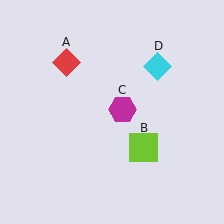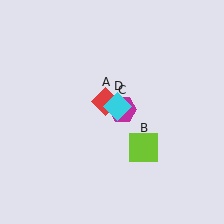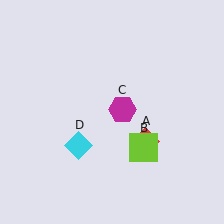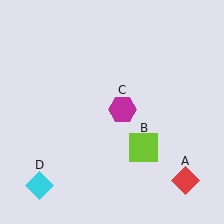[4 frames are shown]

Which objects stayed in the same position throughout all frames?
Lime square (object B) and magenta hexagon (object C) remained stationary.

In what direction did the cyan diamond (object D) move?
The cyan diamond (object D) moved down and to the left.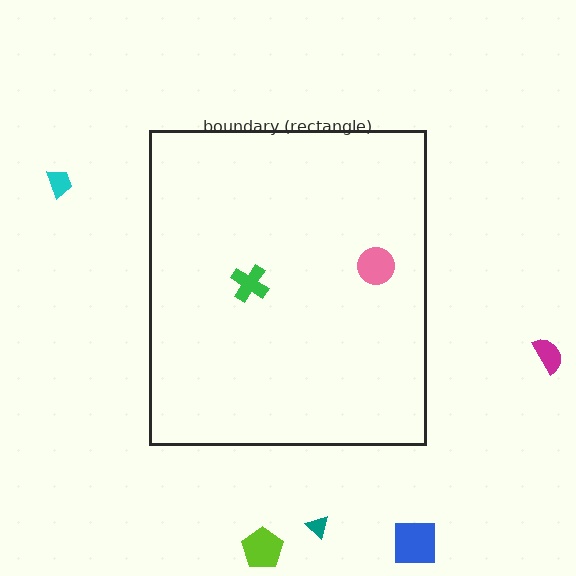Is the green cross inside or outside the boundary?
Inside.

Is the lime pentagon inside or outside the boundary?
Outside.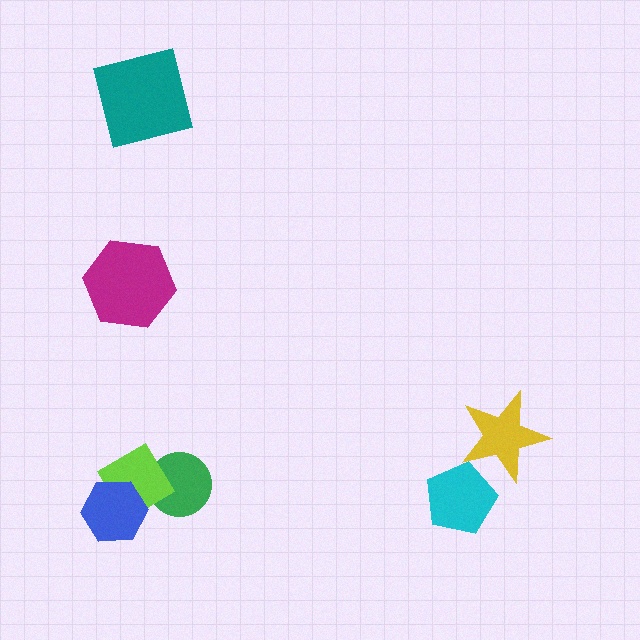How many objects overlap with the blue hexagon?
1 object overlaps with the blue hexagon.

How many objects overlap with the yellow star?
1 object overlaps with the yellow star.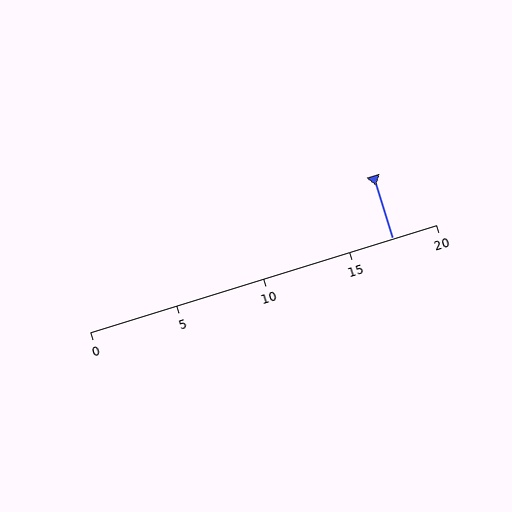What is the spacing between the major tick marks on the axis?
The major ticks are spaced 5 apart.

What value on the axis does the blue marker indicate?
The marker indicates approximately 17.5.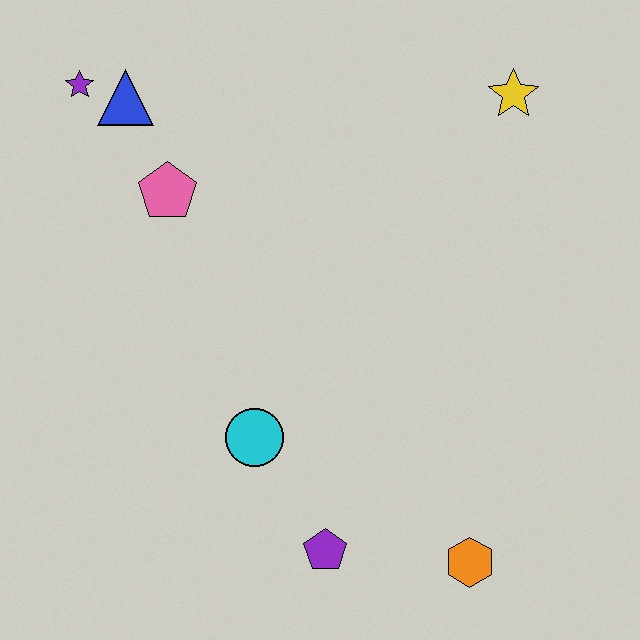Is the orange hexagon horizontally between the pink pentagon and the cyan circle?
No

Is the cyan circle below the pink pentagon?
Yes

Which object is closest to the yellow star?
The pink pentagon is closest to the yellow star.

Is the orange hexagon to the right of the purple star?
Yes